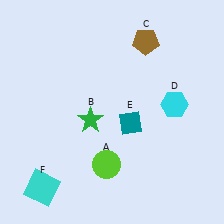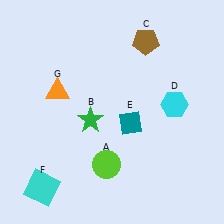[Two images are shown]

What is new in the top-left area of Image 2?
An orange triangle (G) was added in the top-left area of Image 2.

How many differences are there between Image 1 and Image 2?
There is 1 difference between the two images.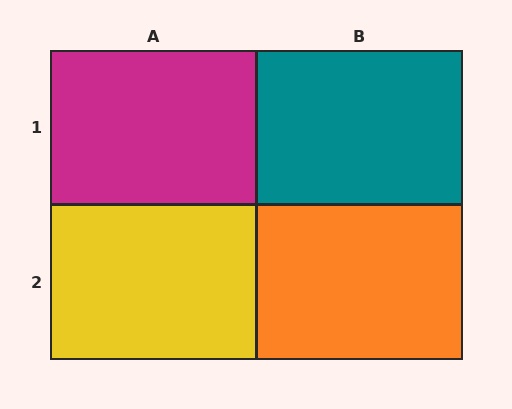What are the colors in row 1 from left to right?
Magenta, teal.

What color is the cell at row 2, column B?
Orange.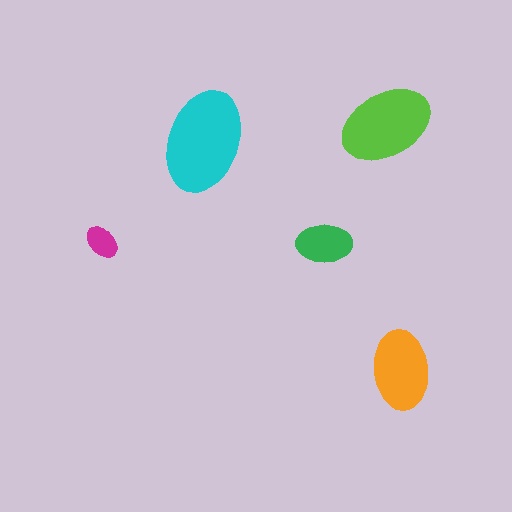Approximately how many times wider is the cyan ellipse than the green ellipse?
About 2 times wider.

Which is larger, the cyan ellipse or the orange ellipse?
The cyan one.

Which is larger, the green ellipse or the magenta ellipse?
The green one.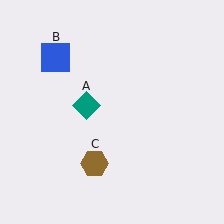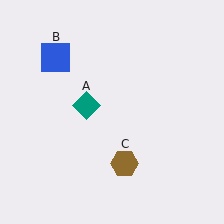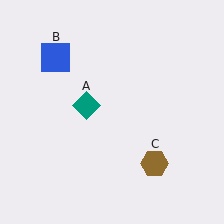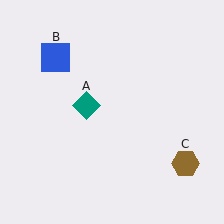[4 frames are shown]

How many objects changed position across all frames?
1 object changed position: brown hexagon (object C).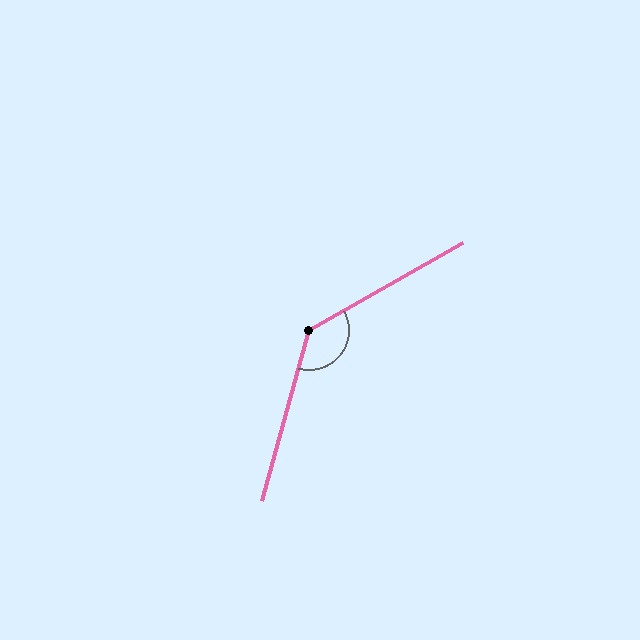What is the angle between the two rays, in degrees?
Approximately 135 degrees.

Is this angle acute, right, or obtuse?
It is obtuse.